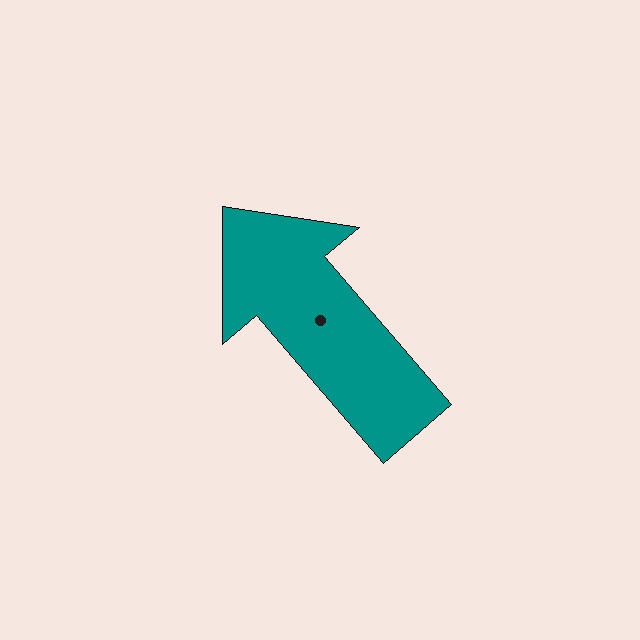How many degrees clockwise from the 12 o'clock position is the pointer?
Approximately 319 degrees.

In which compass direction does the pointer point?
Northwest.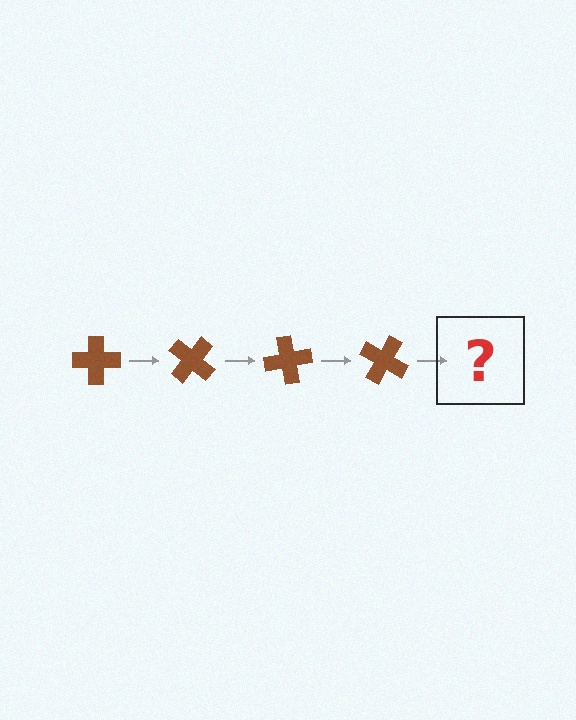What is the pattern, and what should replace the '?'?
The pattern is that the cross rotates 40 degrees each step. The '?' should be a brown cross rotated 160 degrees.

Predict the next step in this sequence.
The next step is a brown cross rotated 160 degrees.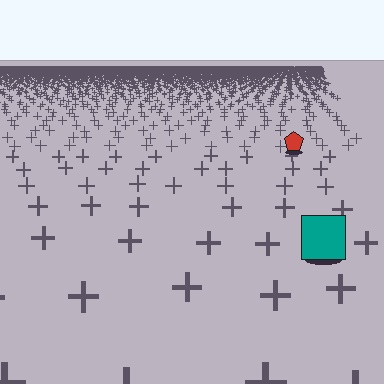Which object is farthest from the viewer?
The red pentagon is farthest from the viewer. It appears smaller and the ground texture around it is denser.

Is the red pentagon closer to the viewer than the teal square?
No. The teal square is closer — you can tell from the texture gradient: the ground texture is coarser near it.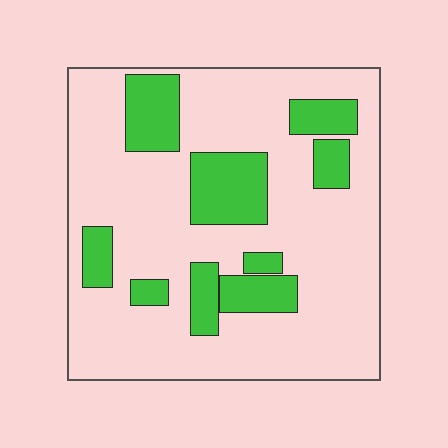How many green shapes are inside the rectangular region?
9.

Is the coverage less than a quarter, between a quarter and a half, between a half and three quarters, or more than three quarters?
Less than a quarter.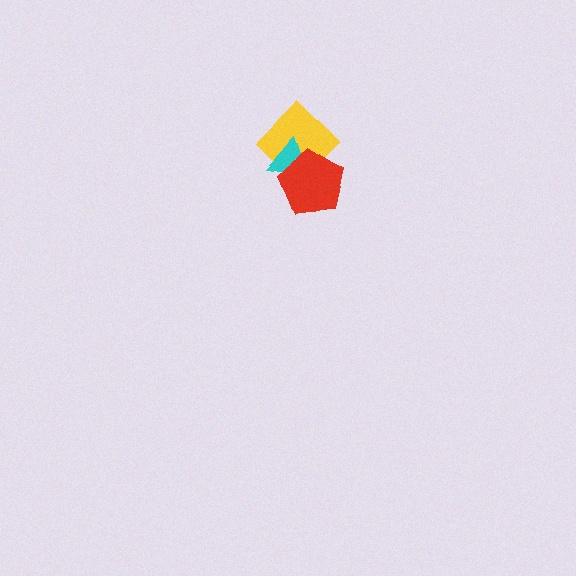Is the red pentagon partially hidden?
No, no other shape covers it.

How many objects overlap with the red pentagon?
2 objects overlap with the red pentagon.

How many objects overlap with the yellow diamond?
2 objects overlap with the yellow diamond.